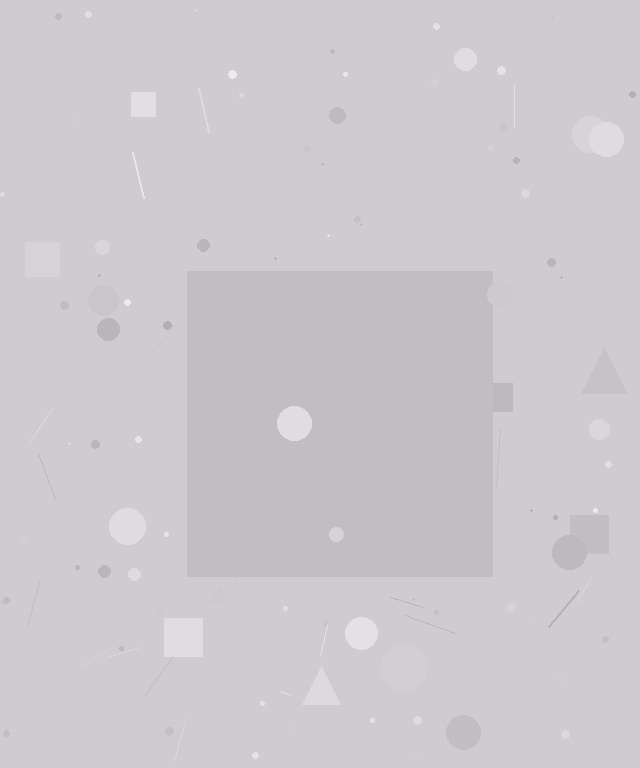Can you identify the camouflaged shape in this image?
The camouflaged shape is a square.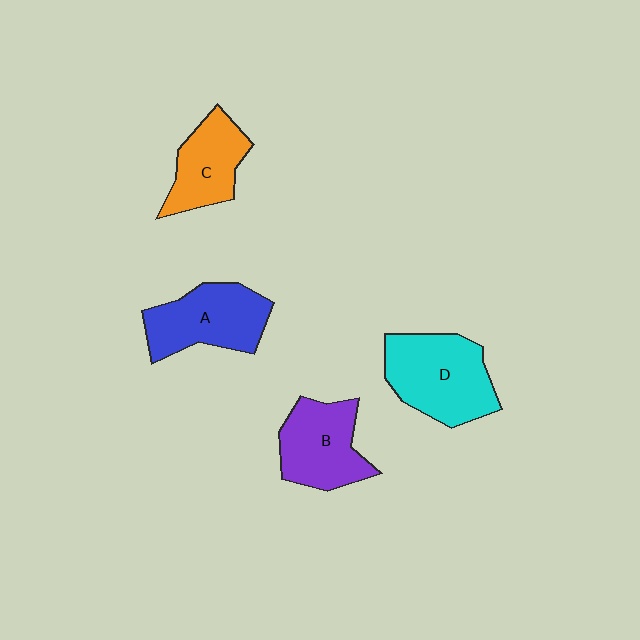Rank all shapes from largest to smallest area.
From largest to smallest: D (cyan), A (blue), B (purple), C (orange).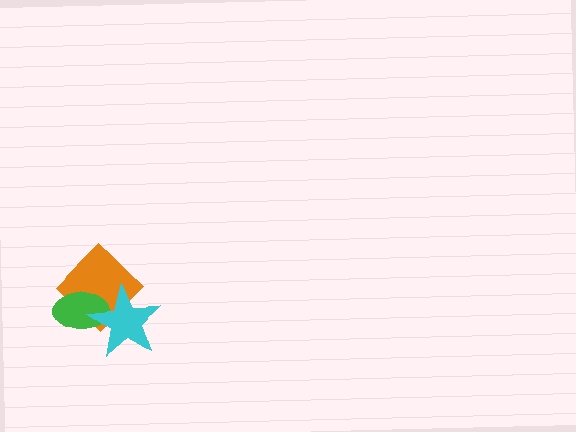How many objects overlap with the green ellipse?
2 objects overlap with the green ellipse.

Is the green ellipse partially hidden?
Yes, it is partially covered by another shape.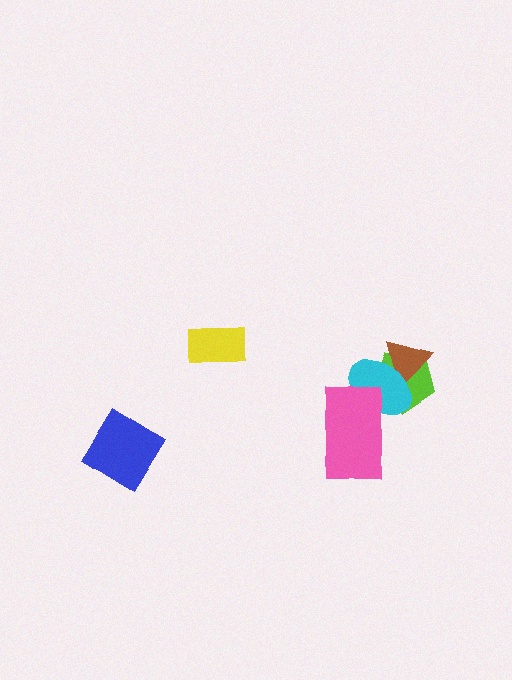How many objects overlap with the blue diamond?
0 objects overlap with the blue diamond.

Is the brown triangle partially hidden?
Yes, it is partially covered by another shape.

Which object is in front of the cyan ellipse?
The pink rectangle is in front of the cyan ellipse.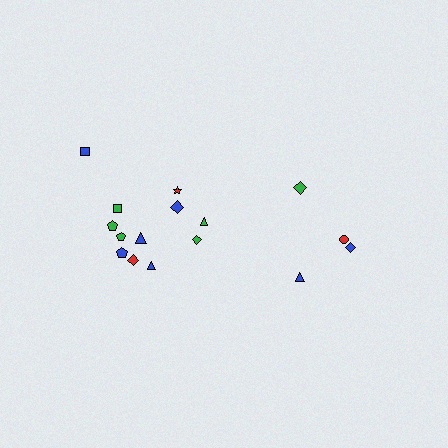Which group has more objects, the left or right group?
The left group.